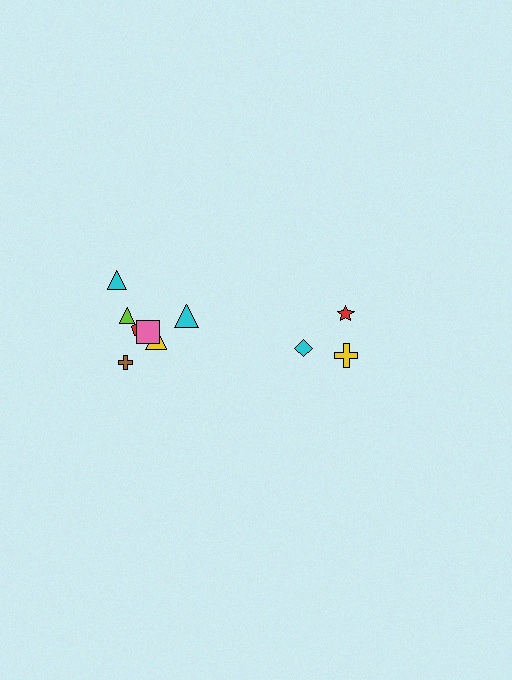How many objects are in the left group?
There are 7 objects.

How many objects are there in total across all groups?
There are 10 objects.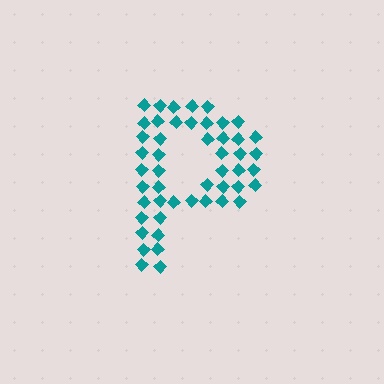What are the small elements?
The small elements are diamonds.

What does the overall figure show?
The overall figure shows the letter P.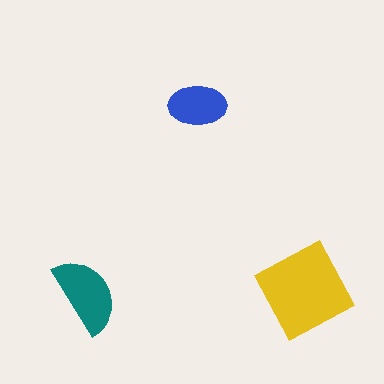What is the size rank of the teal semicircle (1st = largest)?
2nd.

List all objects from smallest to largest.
The blue ellipse, the teal semicircle, the yellow square.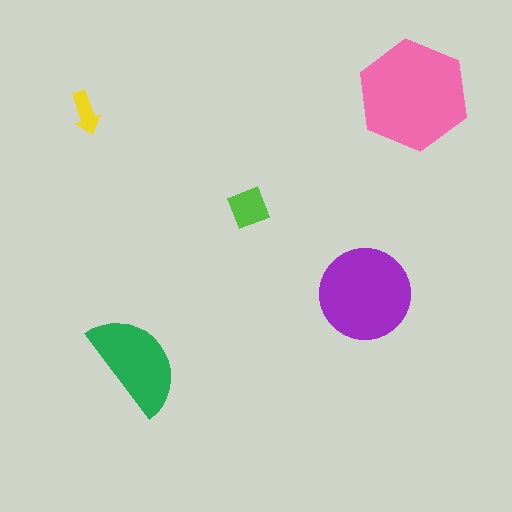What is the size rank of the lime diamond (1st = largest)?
4th.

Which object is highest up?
The pink hexagon is topmost.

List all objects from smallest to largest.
The yellow arrow, the lime diamond, the green semicircle, the purple circle, the pink hexagon.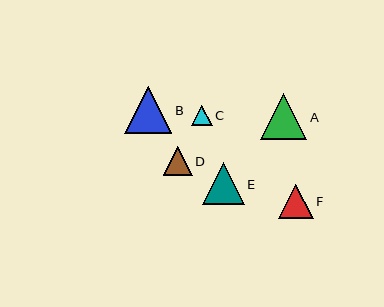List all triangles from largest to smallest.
From largest to smallest: B, A, E, F, D, C.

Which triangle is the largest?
Triangle B is the largest with a size of approximately 47 pixels.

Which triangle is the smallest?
Triangle C is the smallest with a size of approximately 21 pixels.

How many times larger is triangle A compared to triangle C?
Triangle A is approximately 2.3 times the size of triangle C.